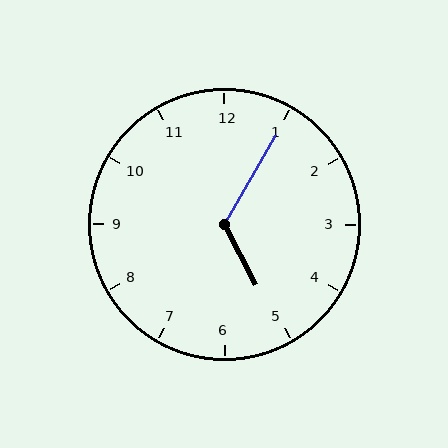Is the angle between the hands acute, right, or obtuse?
It is obtuse.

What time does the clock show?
5:05.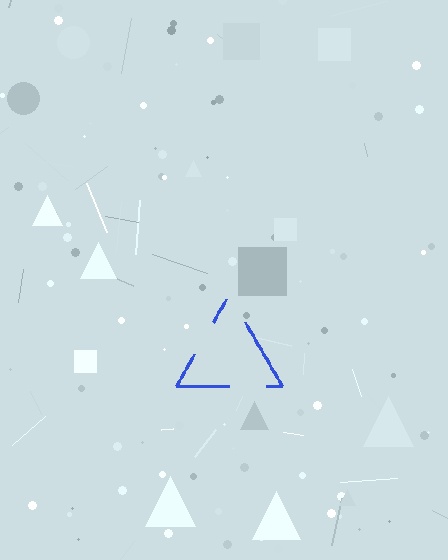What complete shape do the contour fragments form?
The contour fragments form a triangle.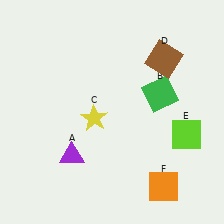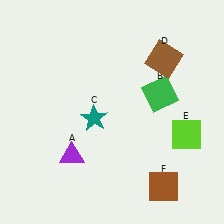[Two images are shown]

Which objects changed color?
C changed from yellow to teal. F changed from orange to brown.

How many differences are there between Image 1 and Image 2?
There are 2 differences between the two images.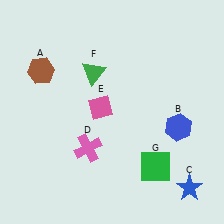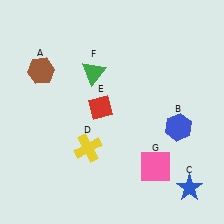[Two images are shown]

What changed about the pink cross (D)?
In Image 1, D is pink. In Image 2, it changed to yellow.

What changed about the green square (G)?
In Image 1, G is green. In Image 2, it changed to pink.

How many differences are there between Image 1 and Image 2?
There are 3 differences between the two images.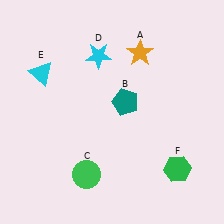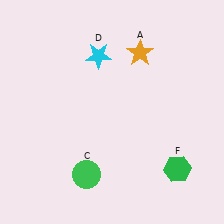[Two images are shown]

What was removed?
The cyan triangle (E), the teal pentagon (B) were removed in Image 2.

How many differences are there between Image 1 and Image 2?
There are 2 differences between the two images.